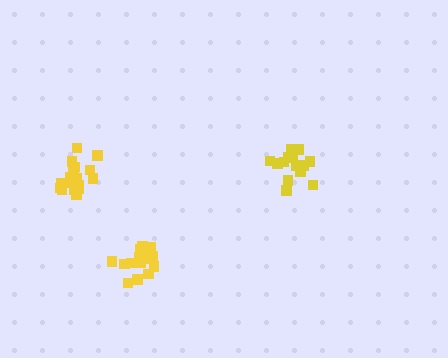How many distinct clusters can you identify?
There are 3 distinct clusters.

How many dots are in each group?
Group 1: 18 dots, Group 2: 15 dots, Group 3: 17 dots (50 total).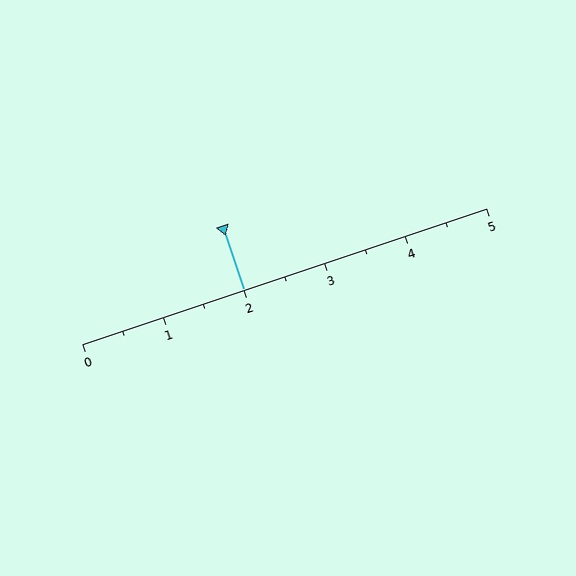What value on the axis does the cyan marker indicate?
The marker indicates approximately 2.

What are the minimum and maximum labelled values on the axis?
The axis runs from 0 to 5.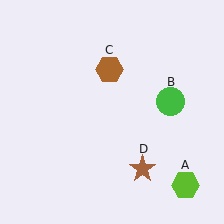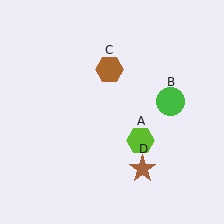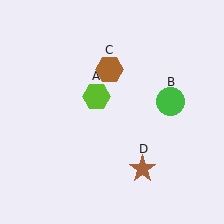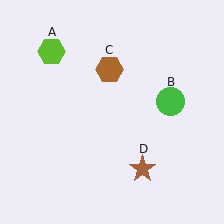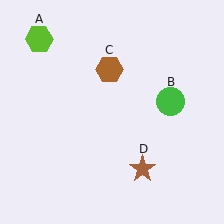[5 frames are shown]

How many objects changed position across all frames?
1 object changed position: lime hexagon (object A).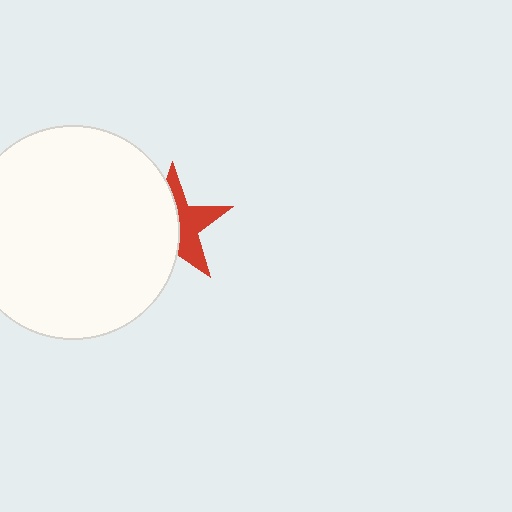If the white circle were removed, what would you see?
You would see the complete red star.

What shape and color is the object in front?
The object in front is a white circle.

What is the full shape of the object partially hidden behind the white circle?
The partially hidden object is a red star.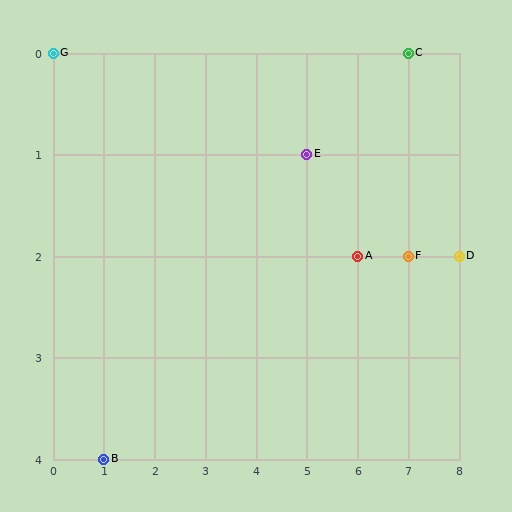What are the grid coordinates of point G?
Point G is at grid coordinates (0, 0).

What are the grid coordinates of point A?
Point A is at grid coordinates (6, 2).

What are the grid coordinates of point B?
Point B is at grid coordinates (1, 4).